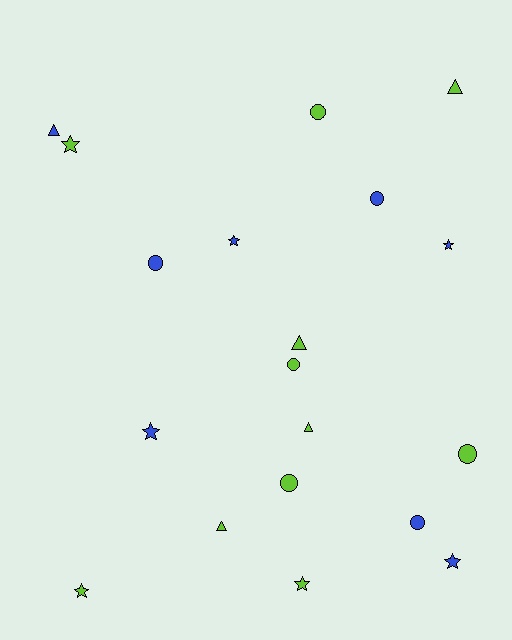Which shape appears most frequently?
Star, with 7 objects.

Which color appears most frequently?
Lime, with 11 objects.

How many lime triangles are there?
There are 4 lime triangles.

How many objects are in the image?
There are 19 objects.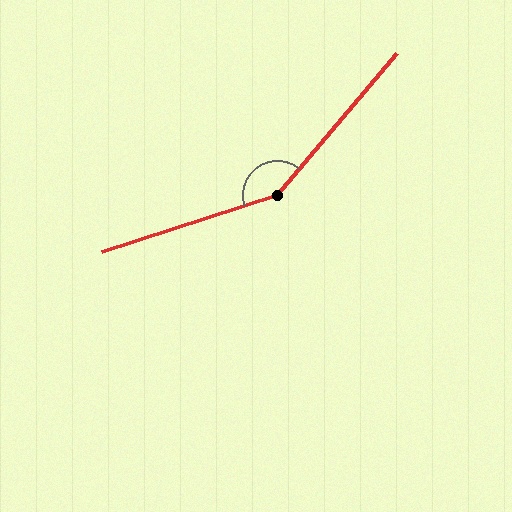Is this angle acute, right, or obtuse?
It is obtuse.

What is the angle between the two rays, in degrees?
Approximately 148 degrees.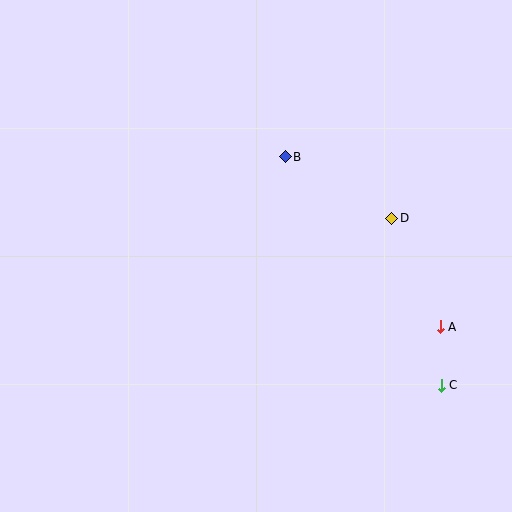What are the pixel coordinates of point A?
Point A is at (440, 327).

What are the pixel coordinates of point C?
Point C is at (441, 385).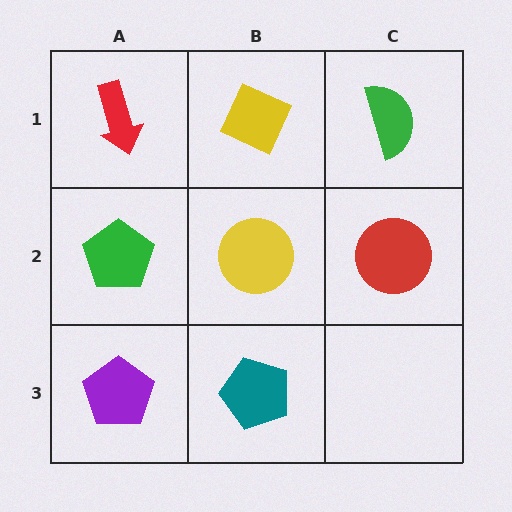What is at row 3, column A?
A purple pentagon.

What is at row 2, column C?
A red circle.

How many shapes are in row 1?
3 shapes.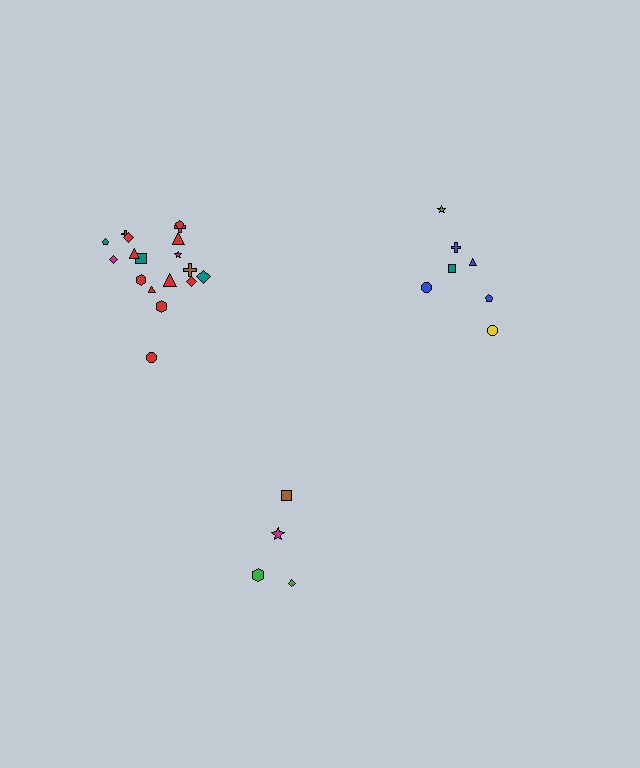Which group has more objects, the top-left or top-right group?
The top-left group.